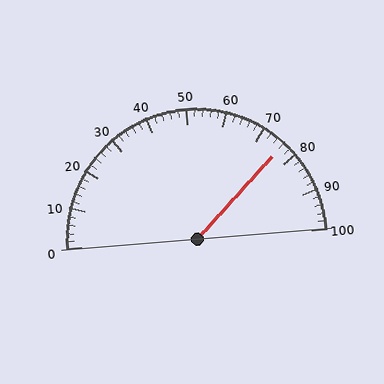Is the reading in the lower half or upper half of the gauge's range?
The reading is in the upper half of the range (0 to 100).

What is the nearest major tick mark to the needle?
The nearest major tick mark is 80.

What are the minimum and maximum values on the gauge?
The gauge ranges from 0 to 100.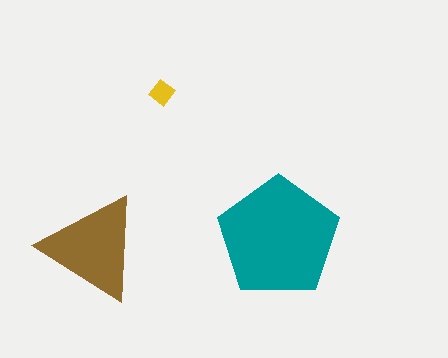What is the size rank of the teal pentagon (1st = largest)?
1st.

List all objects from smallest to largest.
The yellow diamond, the brown triangle, the teal pentagon.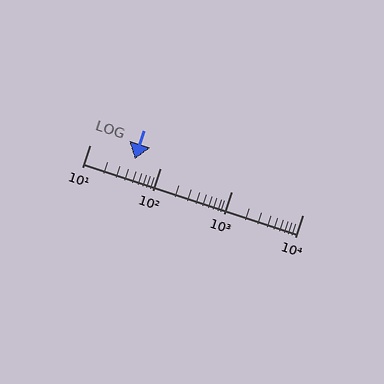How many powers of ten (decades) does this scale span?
The scale spans 3 decades, from 10 to 10000.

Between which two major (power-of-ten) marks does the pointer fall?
The pointer is between 10 and 100.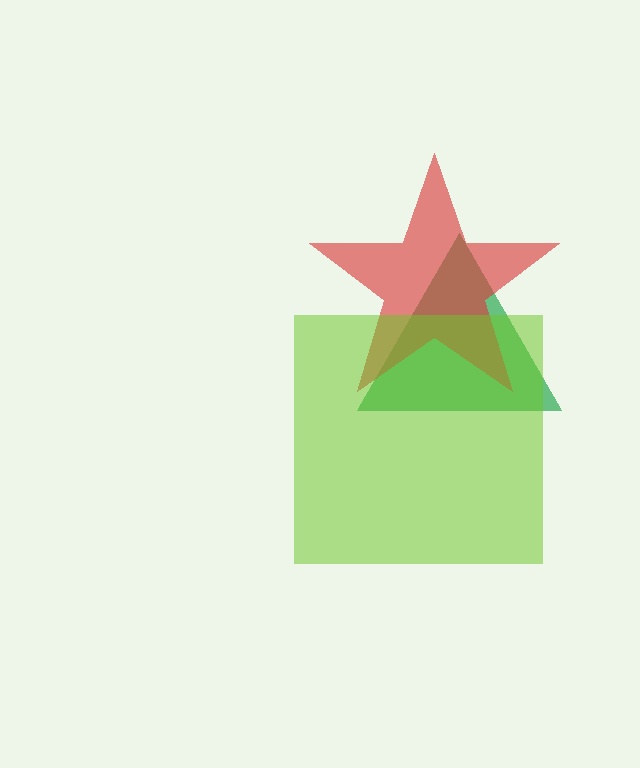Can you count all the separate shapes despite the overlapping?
Yes, there are 3 separate shapes.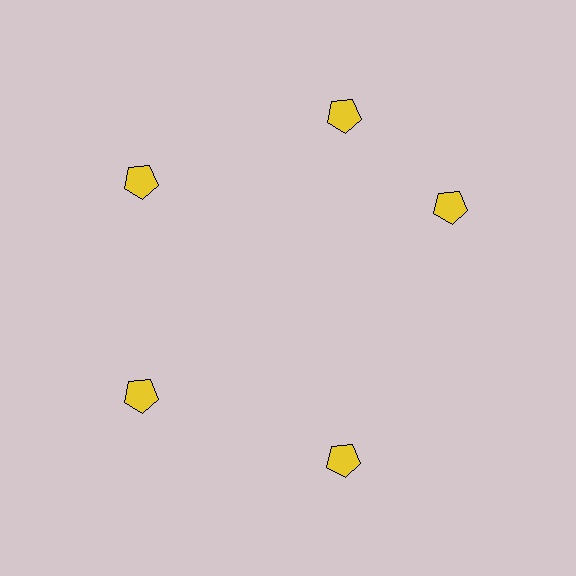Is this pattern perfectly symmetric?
No. The 5 yellow pentagons are arranged in a ring, but one element near the 3 o'clock position is rotated out of alignment along the ring, breaking the 5-fold rotational symmetry.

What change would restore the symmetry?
The symmetry would be restored by rotating it back into even spacing with its neighbors so that all 5 pentagons sit at equal angles and equal distance from the center.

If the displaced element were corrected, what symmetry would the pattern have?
It would have 5-fold rotational symmetry — the pattern would map onto itself every 72 degrees.